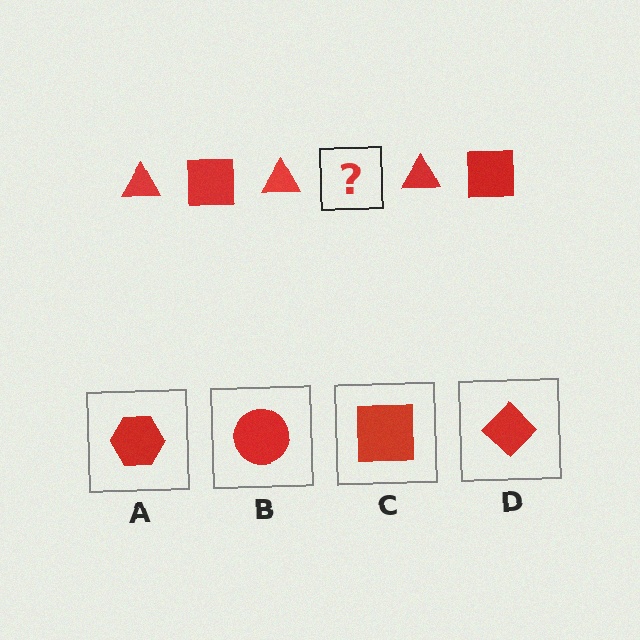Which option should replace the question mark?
Option C.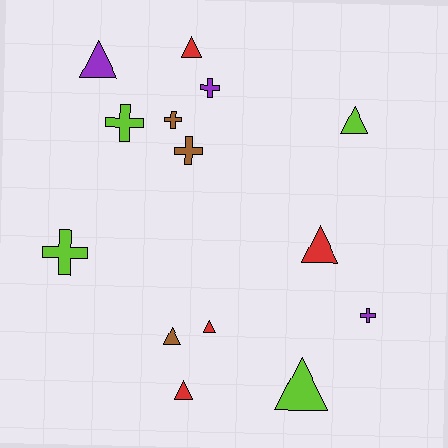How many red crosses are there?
There are no red crosses.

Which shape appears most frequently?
Triangle, with 8 objects.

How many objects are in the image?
There are 14 objects.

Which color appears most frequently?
Red, with 4 objects.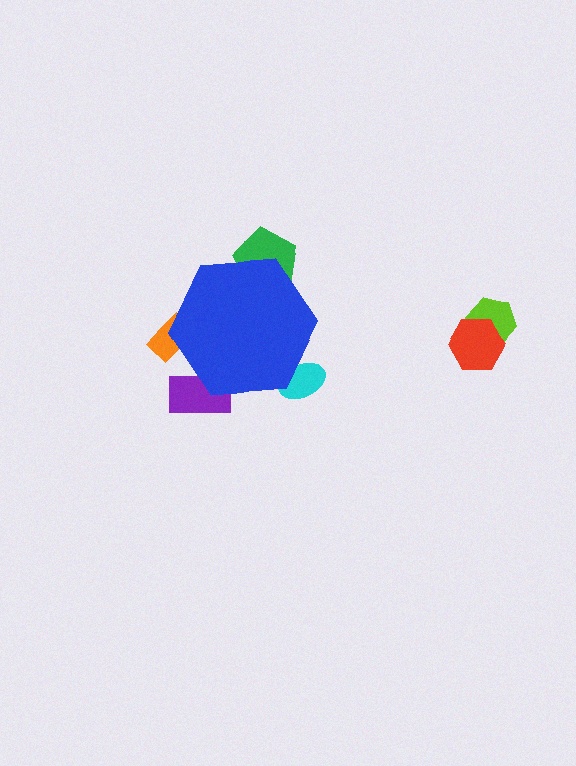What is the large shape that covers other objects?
A blue hexagon.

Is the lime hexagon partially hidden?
No, the lime hexagon is fully visible.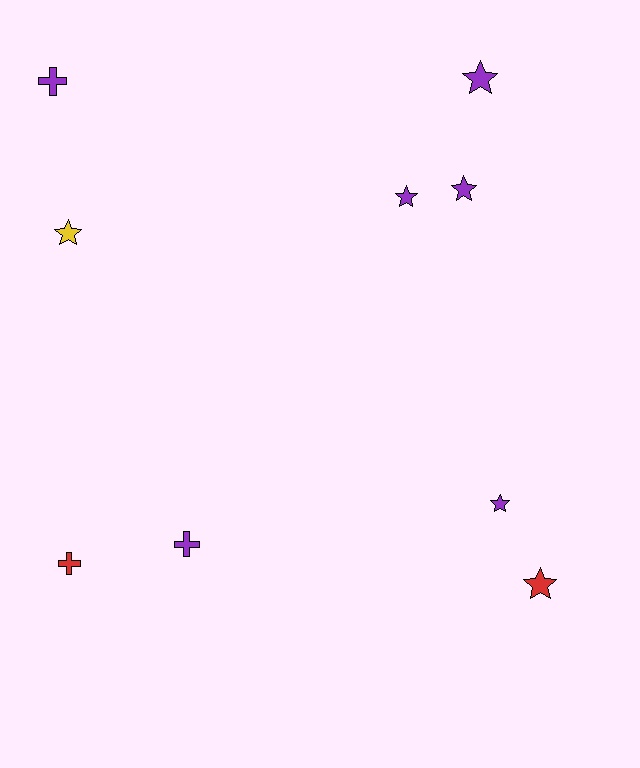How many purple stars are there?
There are 4 purple stars.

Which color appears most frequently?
Purple, with 6 objects.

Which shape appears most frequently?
Star, with 6 objects.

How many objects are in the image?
There are 9 objects.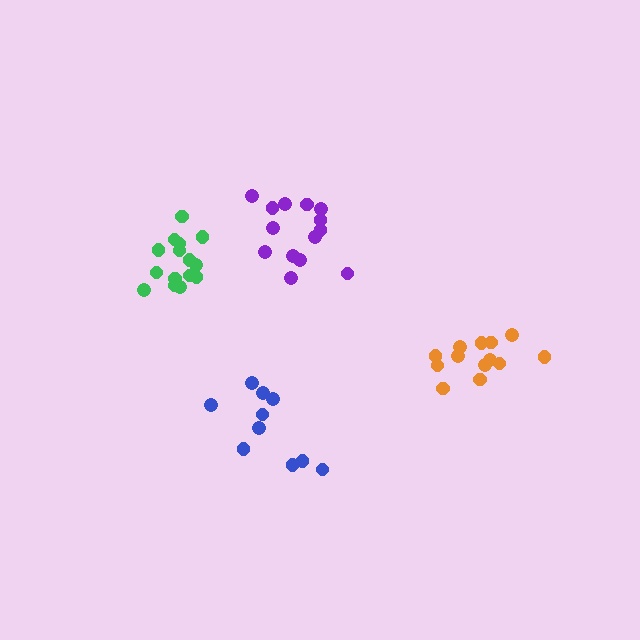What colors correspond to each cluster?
The clusters are colored: orange, blue, green, purple.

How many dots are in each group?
Group 1: 13 dots, Group 2: 10 dots, Group 3: 15 dots, Group 4: 14 dots (52 total).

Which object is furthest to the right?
The orange cluster is rightmost.